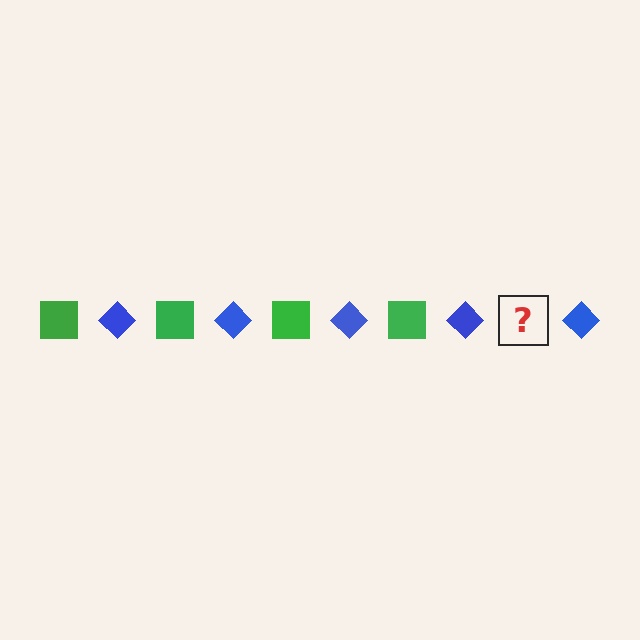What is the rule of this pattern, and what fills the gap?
The rule is that the pattern alternates between green square and blue diamond. The gap should be filled with a green square.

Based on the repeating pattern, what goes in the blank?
The blank should be a green square.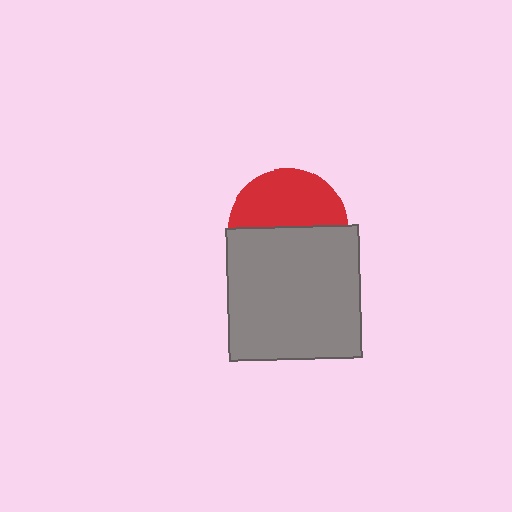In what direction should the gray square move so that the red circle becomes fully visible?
The gray square should move down. That is the shortest direction to clear the overlap and leave the red circle fully visible.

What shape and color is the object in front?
The object in front is a gray square.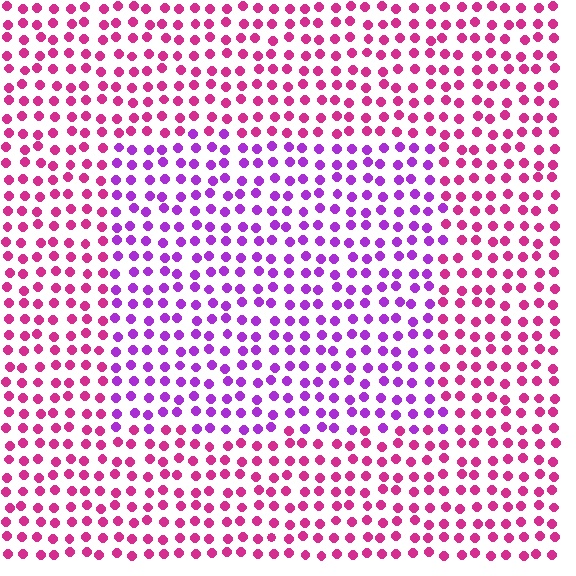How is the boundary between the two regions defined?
The boundary is defined purely by a slight shift in hue (about 40 degrees). Spacing, size, and orientation are identical on both sides.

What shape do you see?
I see a rectangle.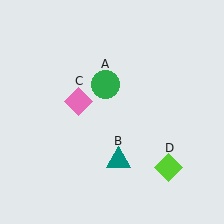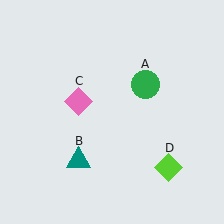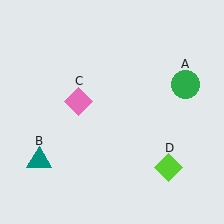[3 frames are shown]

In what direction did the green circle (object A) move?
The green circle (object A) moved right.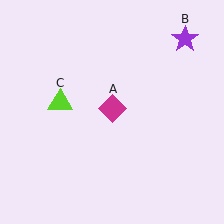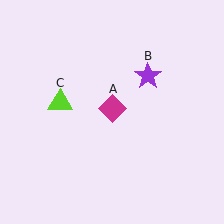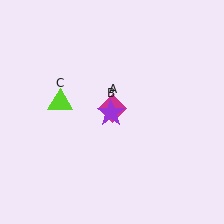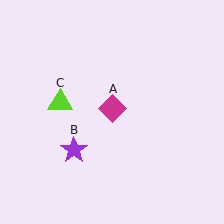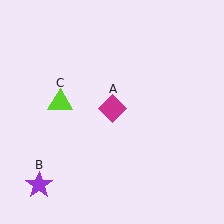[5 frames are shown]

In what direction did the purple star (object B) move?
The purple star (object B) moved down and to the left.